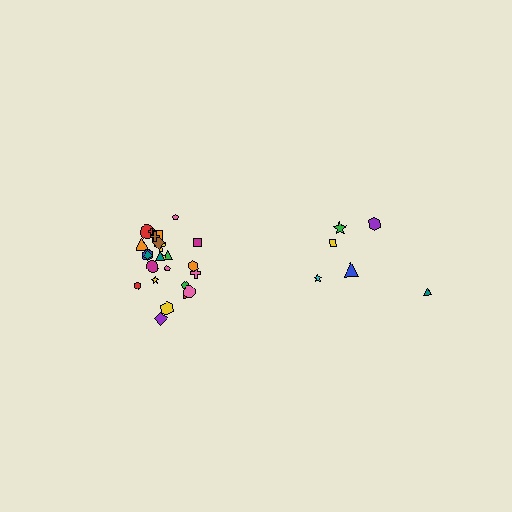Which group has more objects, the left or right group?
The left group.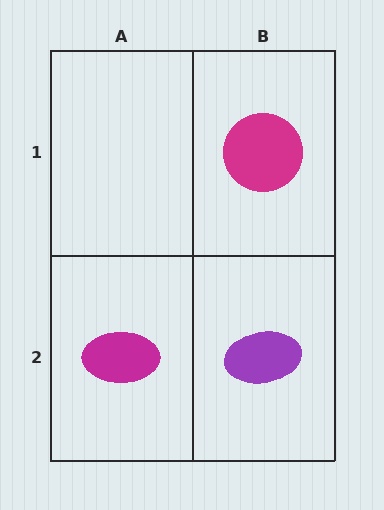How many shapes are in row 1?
1 shape.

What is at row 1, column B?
A magenta circle.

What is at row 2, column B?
A purple ellipse.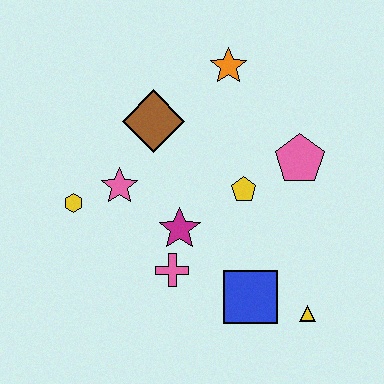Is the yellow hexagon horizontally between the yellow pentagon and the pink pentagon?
No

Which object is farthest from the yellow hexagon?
The yellow triangle is farthest from the yellow hexagon.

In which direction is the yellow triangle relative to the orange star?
The yellow triangle is below the orange star.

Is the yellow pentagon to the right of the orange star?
Yes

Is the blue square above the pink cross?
No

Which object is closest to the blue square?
The yellow triangle is closest to the blue square.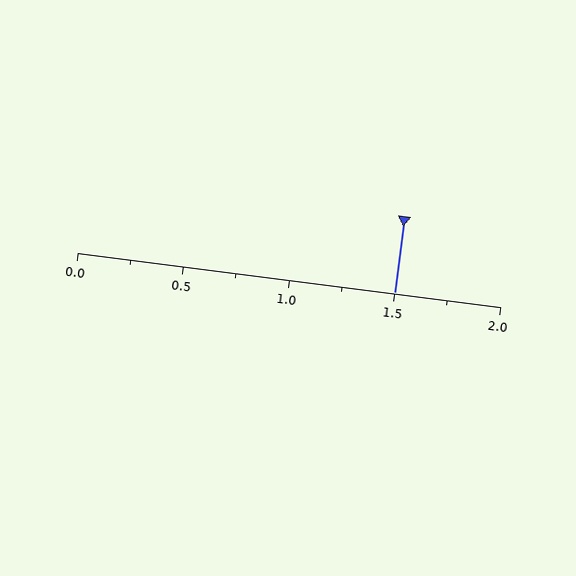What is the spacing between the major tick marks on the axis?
The major ticks are spaced 0.5 apart.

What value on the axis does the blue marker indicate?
The marker indicates approximately 1.5.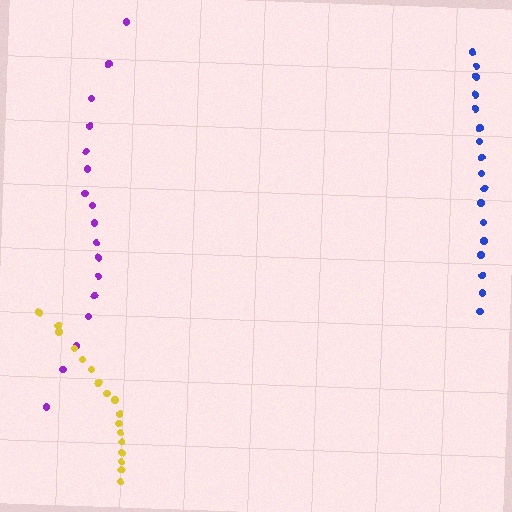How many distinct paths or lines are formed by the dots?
There are 3 distinct paths.